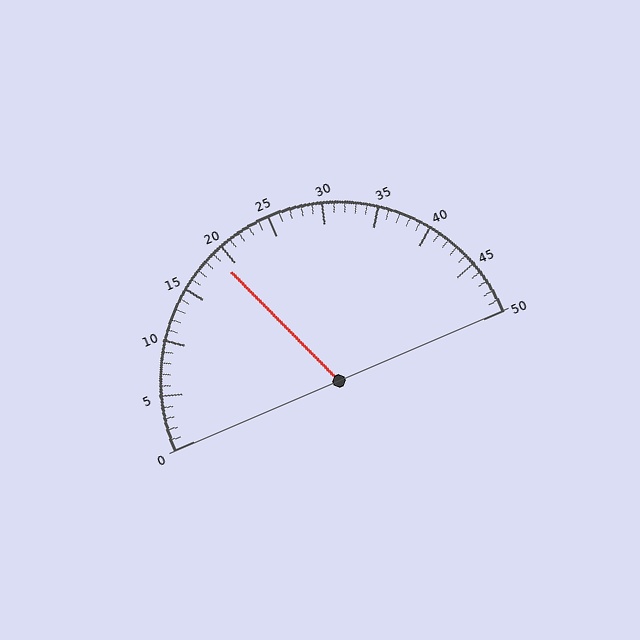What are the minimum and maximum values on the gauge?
The gauge ranges from 0 to 50.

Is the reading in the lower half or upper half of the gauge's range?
The reading is in the lower half of the range (0 to 50).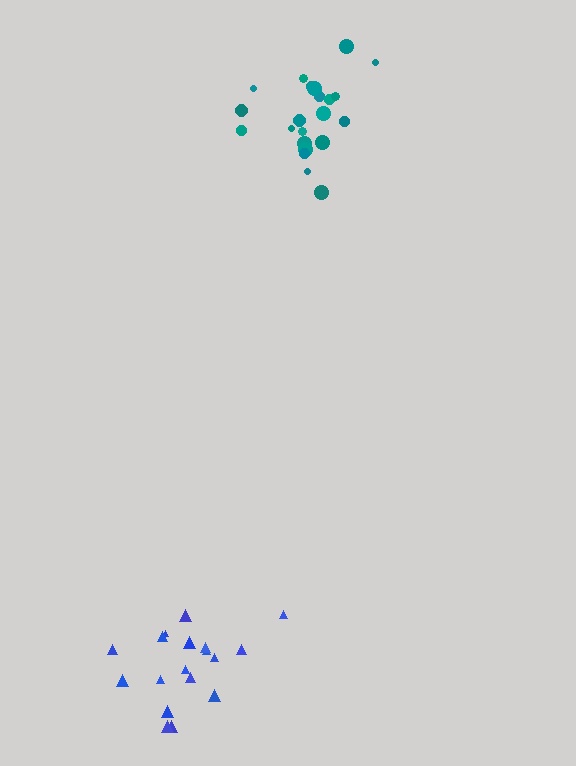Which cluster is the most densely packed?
Teal.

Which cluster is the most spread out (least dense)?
Blue.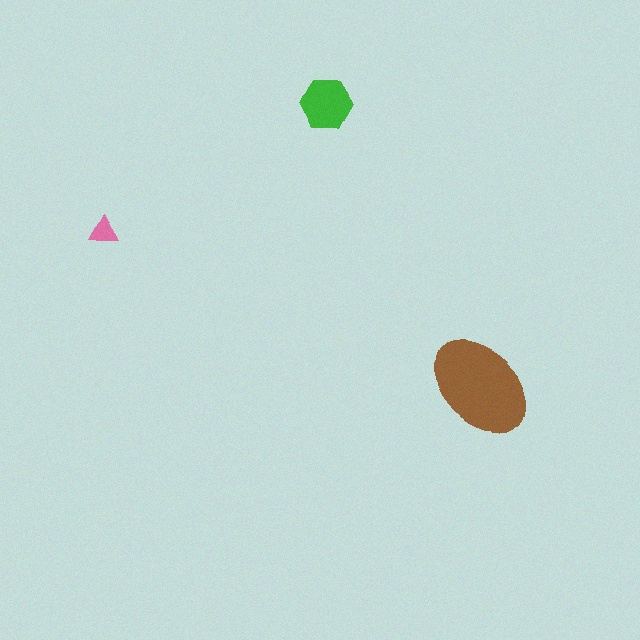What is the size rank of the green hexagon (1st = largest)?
2nd.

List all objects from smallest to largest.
The pink triangle, the green hexagon, the brown ellipse.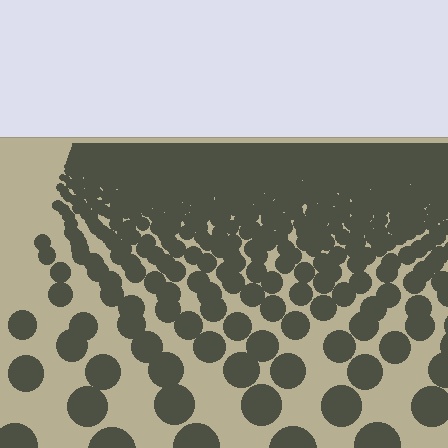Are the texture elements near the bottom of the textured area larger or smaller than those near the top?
Larger. Near the bottom, elements are closer to the viewer and appear at a bigger on-screen size.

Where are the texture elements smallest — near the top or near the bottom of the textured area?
Near the top.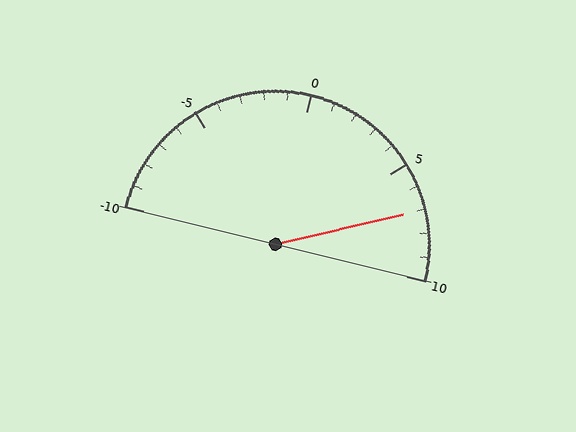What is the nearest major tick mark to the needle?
The nearest major tick mark is 5.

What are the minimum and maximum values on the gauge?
The gauge ranges from -10 to 10.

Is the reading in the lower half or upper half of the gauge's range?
The reading is in the upper half of the range (-10 to 10).